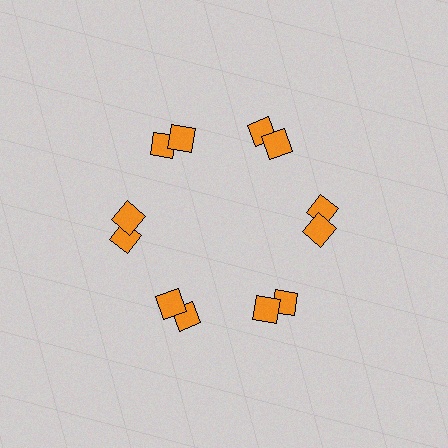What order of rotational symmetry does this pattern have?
This pattern has 6-fold rotational symmetry.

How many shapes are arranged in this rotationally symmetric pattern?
There are 12 shapes, arranged in 6 groups of 2.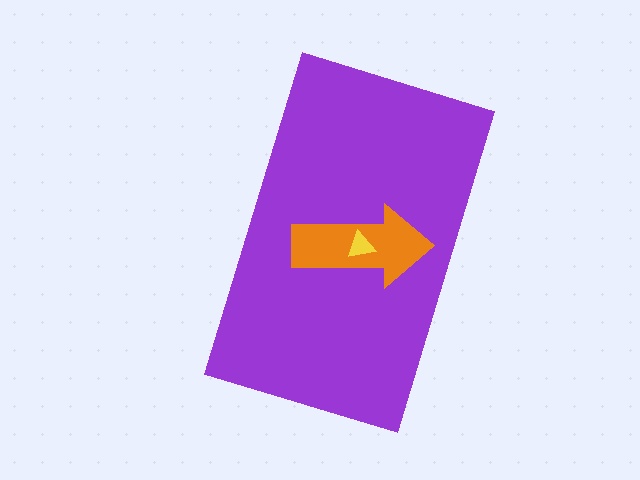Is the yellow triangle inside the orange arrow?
Yes.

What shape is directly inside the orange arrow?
The yellow triangle.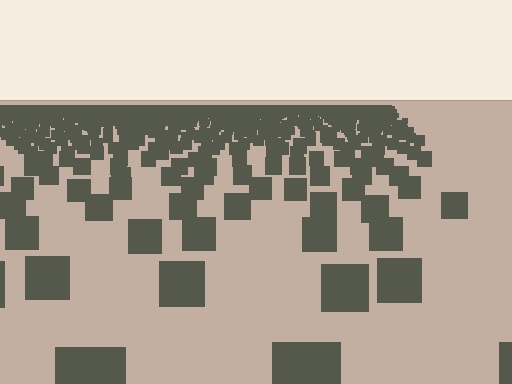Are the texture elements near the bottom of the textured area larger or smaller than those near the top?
Larger. Near the bottom, elements are closer to the viewer and appear at a bigger on-screen size.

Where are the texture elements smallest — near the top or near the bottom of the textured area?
Near the top.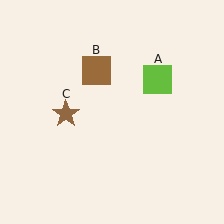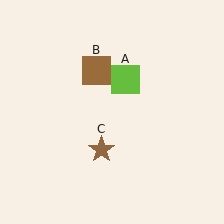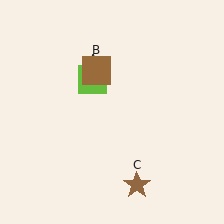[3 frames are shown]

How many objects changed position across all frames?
2 objects changed position: lime square (object A), brown star (object C).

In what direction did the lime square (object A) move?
The lime square (object A) moved left.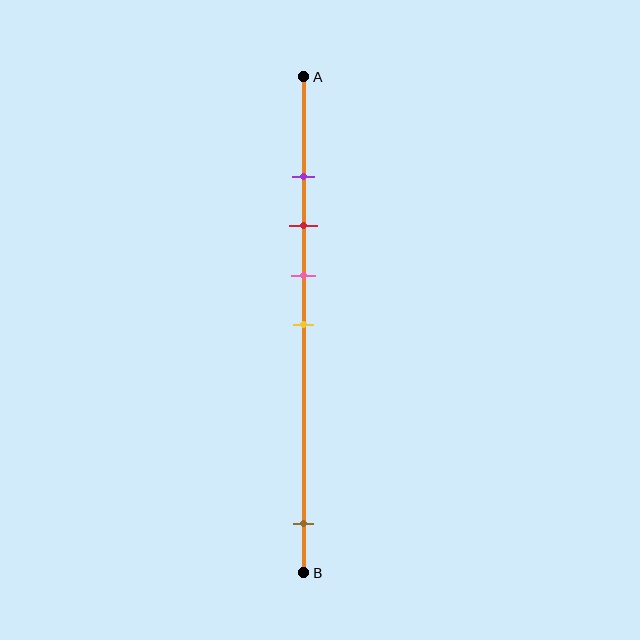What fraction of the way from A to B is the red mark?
The red mark is approximately 30% (0.3) of the way from A to B.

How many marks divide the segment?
There are 5 marks dividing the segment.